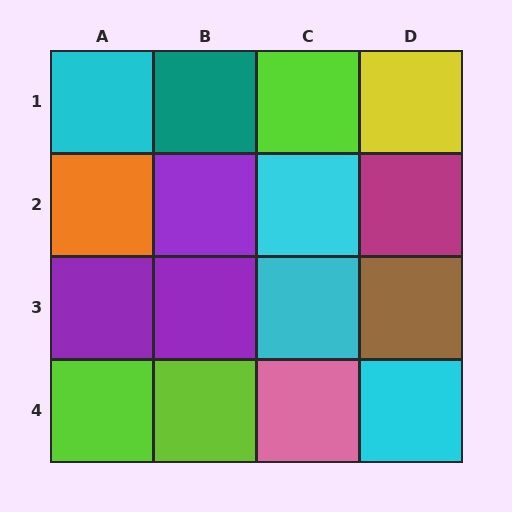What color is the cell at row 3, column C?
Cyan.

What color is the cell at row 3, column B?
Purple.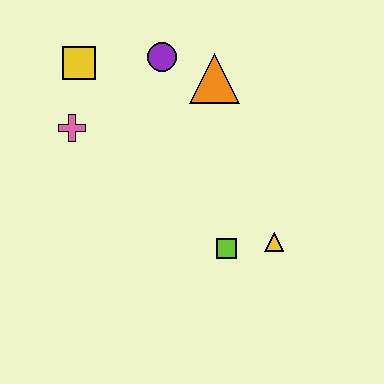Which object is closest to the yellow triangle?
The lime square is closest to the yellow triangle.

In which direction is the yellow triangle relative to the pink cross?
The yellow triangle is to the right of the pink cross.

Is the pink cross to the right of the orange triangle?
No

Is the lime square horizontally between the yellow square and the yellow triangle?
Yes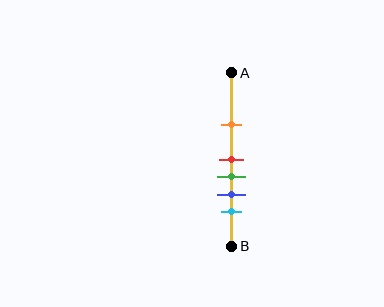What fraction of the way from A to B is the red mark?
The red mark is approximately 50% (0.5) of the way from A to B.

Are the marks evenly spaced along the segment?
No, the marks are not evenly spaced.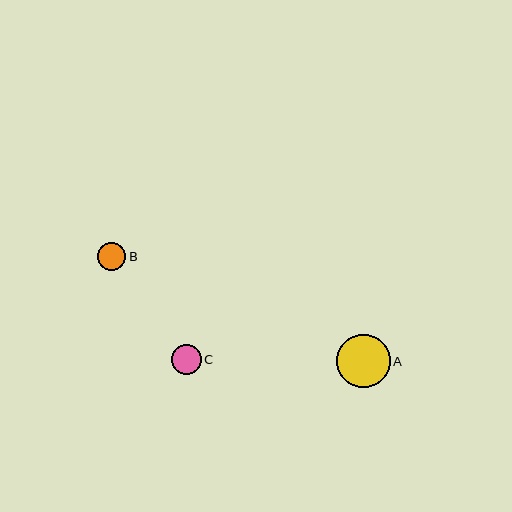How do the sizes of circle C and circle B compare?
Circle C and circle B are approximately the same size.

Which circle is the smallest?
Circle B is the smallest with a size of approximately 28 pixels.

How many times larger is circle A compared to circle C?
Circle A is approximately 1.8 times the size of circle C.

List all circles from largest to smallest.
From largest to smallest: A, C, B.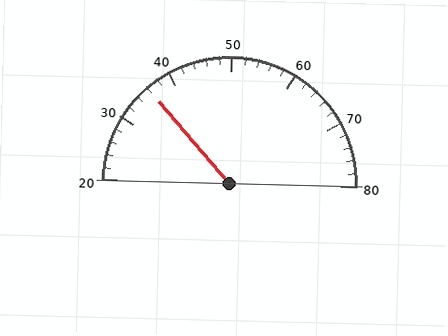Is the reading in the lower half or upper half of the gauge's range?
The reading is in the lower half of the range (20 to 80).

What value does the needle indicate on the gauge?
The needle indicates approximately 36.